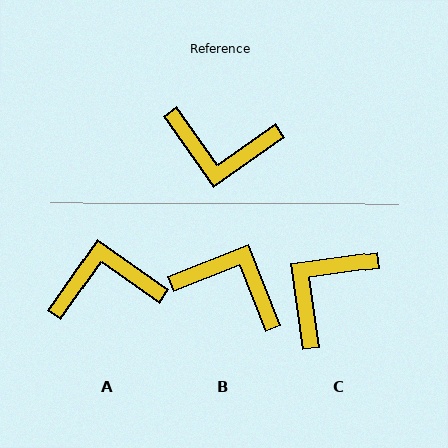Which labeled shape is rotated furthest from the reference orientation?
B, about 166 degrees away.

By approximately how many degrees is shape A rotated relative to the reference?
Approximately 160 degrees clockwise.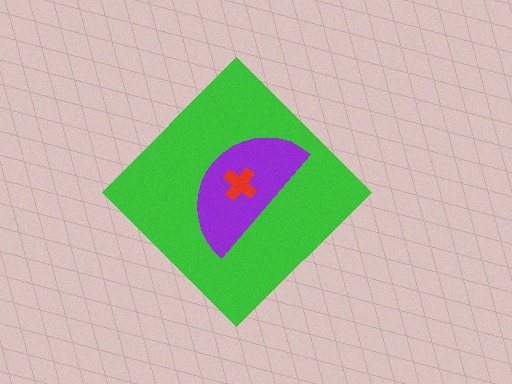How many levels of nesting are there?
3.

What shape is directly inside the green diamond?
The purple semicircle.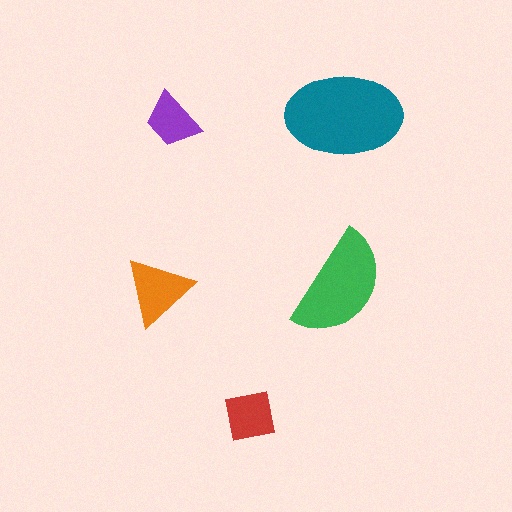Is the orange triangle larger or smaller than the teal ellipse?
Smaller.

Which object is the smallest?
The purple trapezoid.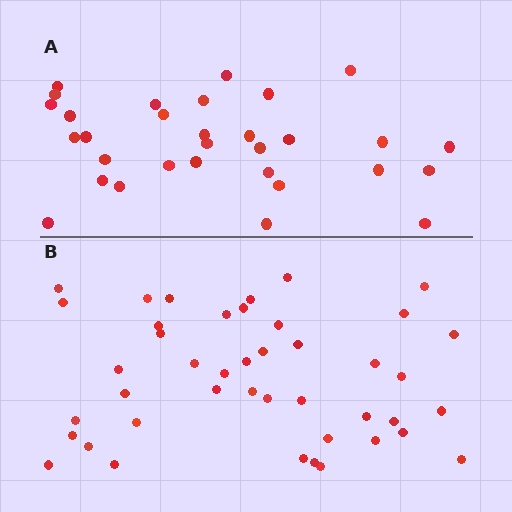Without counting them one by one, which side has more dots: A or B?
Region B (the bottom region) has more dots.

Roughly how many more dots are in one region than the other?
Region B has roughly 12 or so more dots than region A.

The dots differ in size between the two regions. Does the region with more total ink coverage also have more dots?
No. Region A has more total ink coverage because its dots are larger, but region B actually contains more individual dots. Total area can be misleading — the number of items is what matters here.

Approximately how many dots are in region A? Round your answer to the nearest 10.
About 30 dots. (The exact count is 31, which rounds to 30.)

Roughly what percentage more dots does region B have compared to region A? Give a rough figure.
About 40% more.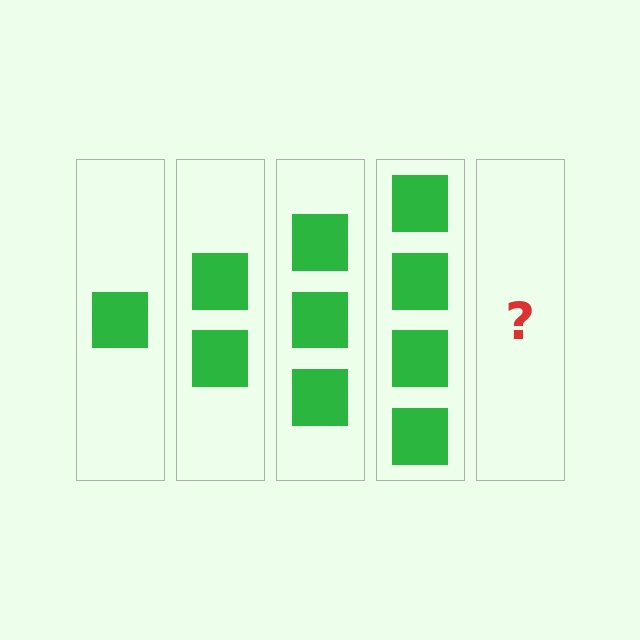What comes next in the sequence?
The next element should be 5 squares.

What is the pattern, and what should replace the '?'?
The pattern is that each step adds one more square. The '?' should be 5 squares.